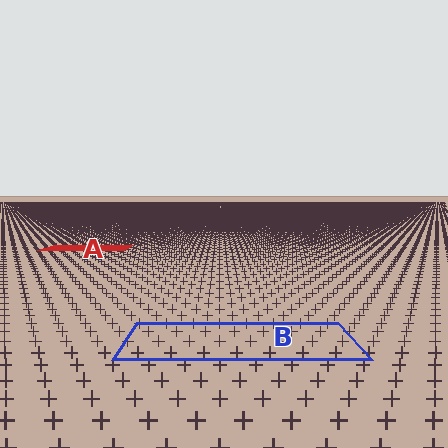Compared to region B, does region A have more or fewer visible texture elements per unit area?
Region A has more texture elements per unit area — they are packed more densely because it is farther away.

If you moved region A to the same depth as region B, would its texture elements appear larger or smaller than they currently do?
They would appear larger. At a closer depth, the same texture elements are projected at a bigger on-screen size.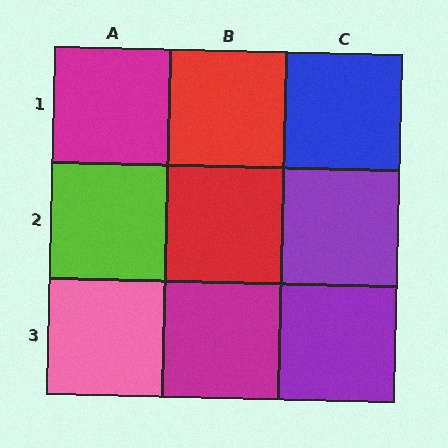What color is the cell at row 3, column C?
Purple.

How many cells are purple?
2 cells are purple.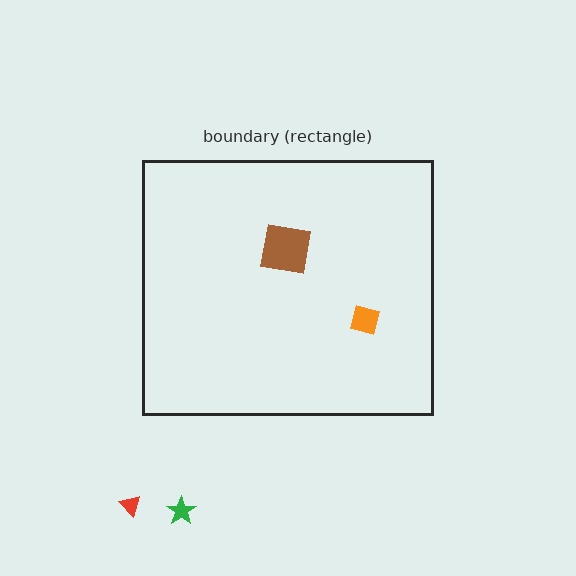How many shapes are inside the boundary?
2 inside, 2 outside.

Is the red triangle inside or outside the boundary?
Outside.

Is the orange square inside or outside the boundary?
Inside.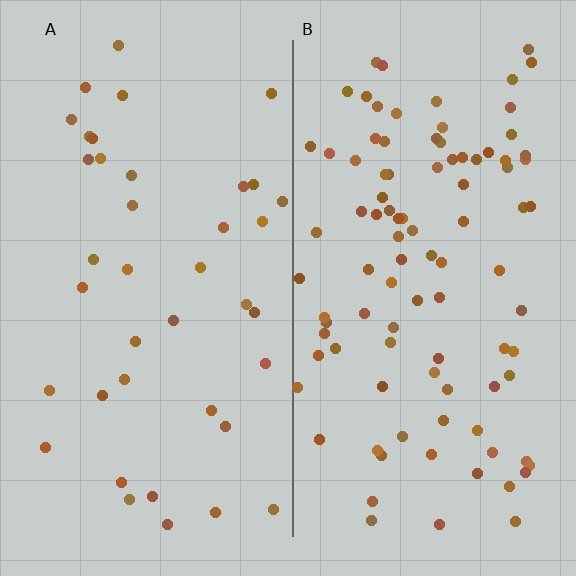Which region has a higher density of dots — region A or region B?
B (the right).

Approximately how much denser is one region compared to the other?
Approximately 2.5× — region B over region A.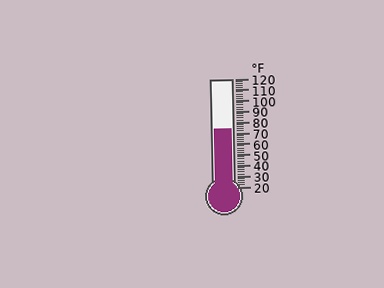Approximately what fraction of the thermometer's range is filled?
The thermometer is filled to approximately 55% of its range.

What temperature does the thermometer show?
The thermometer shows approximately 74°F.